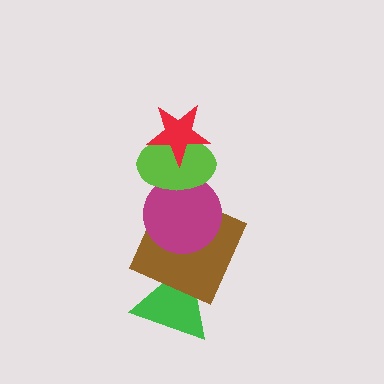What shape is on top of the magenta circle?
The lime ellipse is on top of the magenta circle.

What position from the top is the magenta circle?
The magenta circle is 3rd from the top.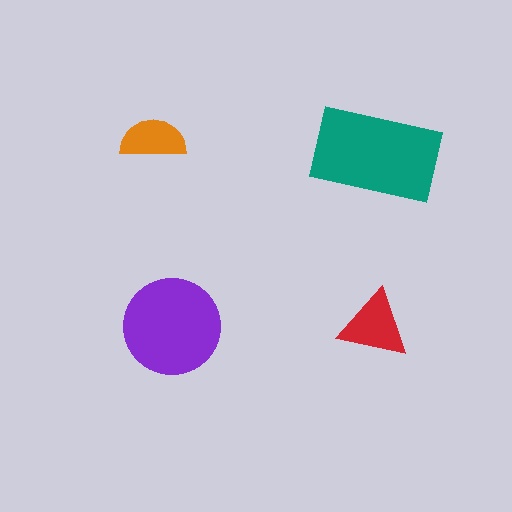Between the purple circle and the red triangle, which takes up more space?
The purple circle.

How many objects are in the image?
There are 4 objects in the image.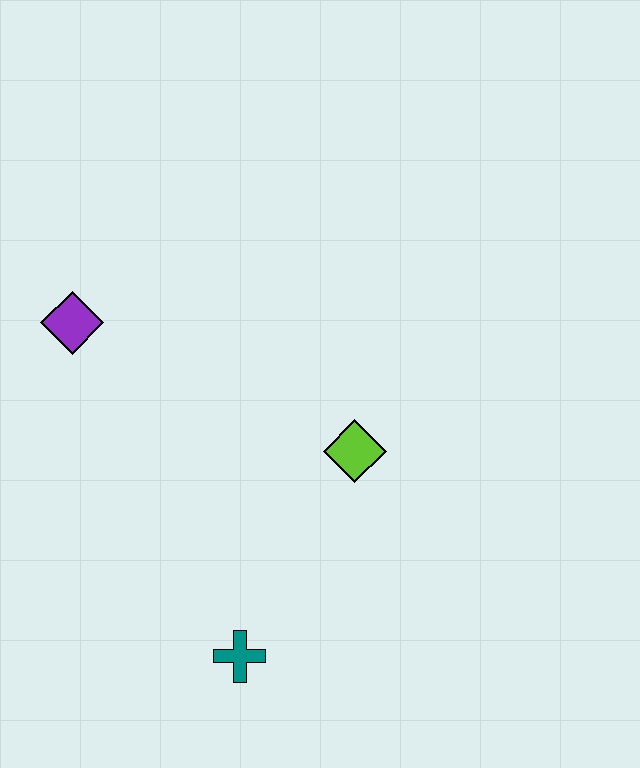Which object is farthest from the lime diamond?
The purple diamond is farthest from the lime diamond.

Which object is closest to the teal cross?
The lime diamond is closest to the teal cross.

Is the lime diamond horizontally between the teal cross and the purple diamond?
No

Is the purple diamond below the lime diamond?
No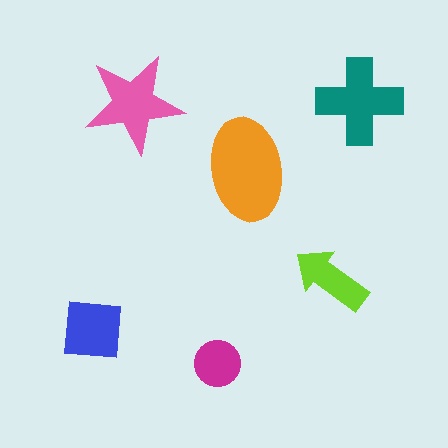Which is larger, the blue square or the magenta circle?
The blue square.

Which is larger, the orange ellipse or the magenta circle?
The orange ellipse.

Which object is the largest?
The orange ellipse.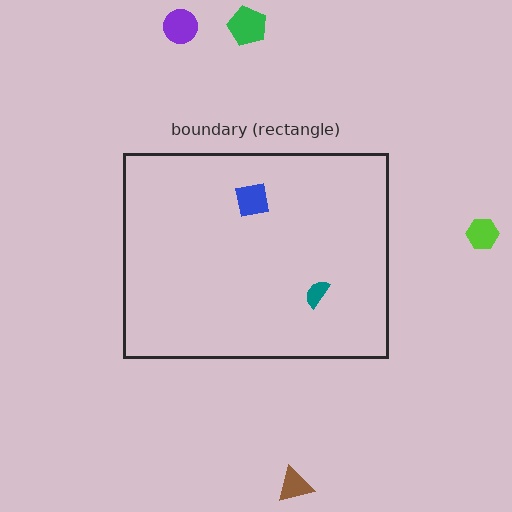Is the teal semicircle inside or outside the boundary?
Inside.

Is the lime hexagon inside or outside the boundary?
Outside.